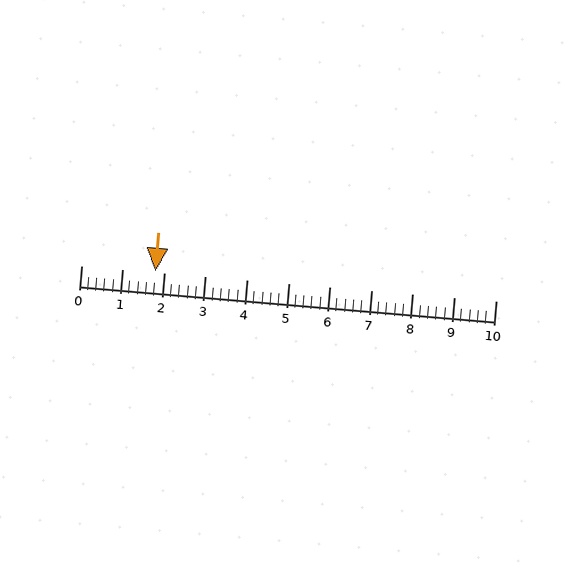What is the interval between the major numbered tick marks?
The major tick marks are spaced 1 units apart.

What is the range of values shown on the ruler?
The ruler shows values from 0 to 10.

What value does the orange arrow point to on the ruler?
The orange arrow points to approximately 1.8.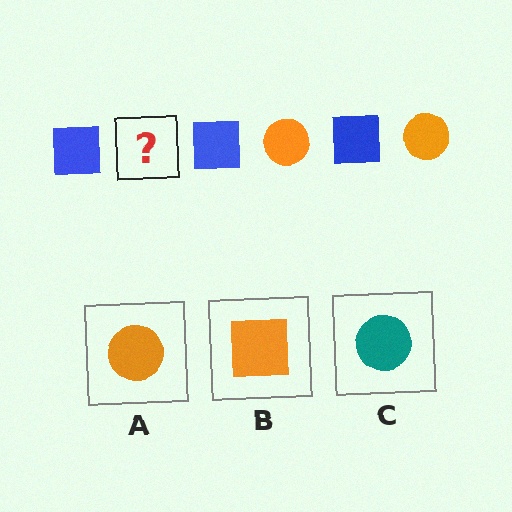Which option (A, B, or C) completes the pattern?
A.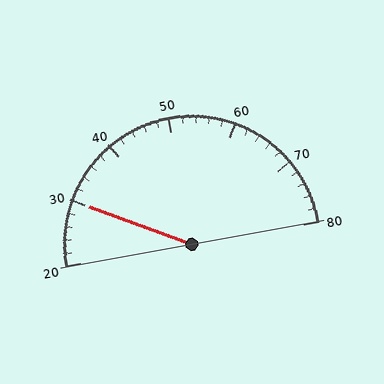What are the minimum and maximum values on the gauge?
The gauge ranges from 20 to 80.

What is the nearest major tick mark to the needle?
The nearest major tick mark is 30.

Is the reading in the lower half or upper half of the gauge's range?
The reading is in the lower half of the range (20 to 80).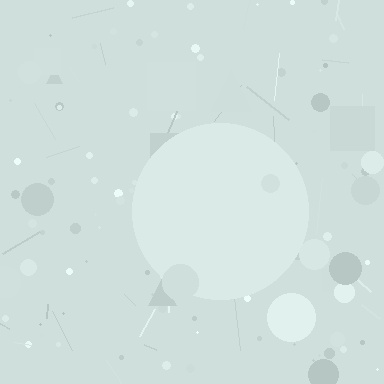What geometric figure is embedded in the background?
A circle is embedded in the background.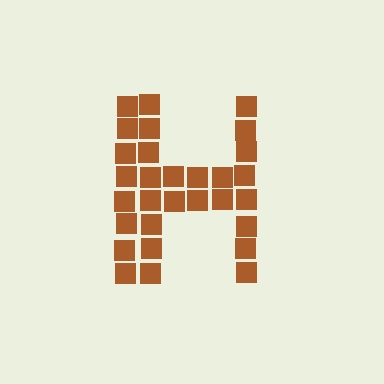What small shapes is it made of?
It is made of small squares.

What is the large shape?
The large shape is the letter H.